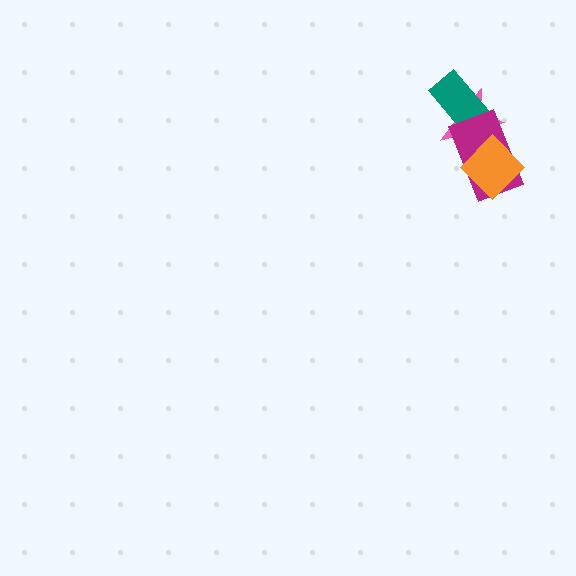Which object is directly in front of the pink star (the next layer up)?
The teal rectangle is directly in front of the pink star.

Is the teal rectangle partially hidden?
Yes, it is partially covered by another shape.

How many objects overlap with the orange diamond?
2 objects overlap with the orange diamond.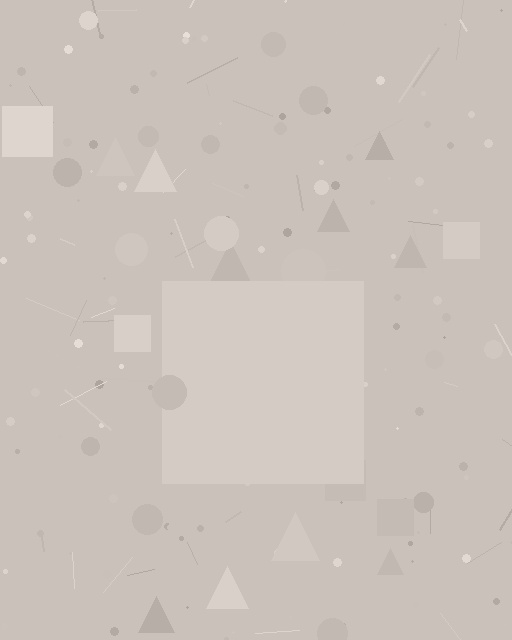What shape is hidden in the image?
A square is hidden in the image.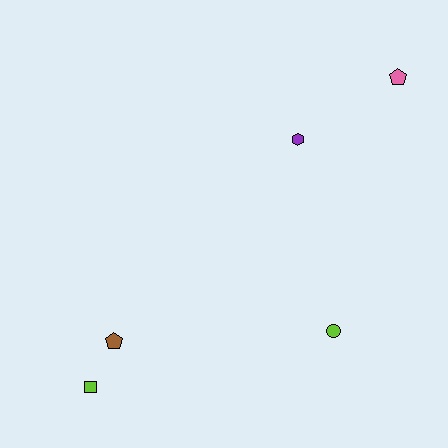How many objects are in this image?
There are 5 objects.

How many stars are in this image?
There are no stars.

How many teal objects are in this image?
There are no teal objects.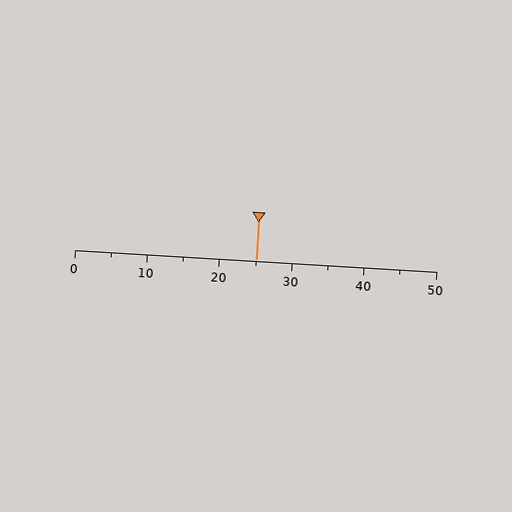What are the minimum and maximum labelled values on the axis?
The axis runs from 0 to 50.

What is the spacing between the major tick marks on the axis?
The major ticks are spaced 10 apart.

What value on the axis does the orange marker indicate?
The marker indicates approximately 25.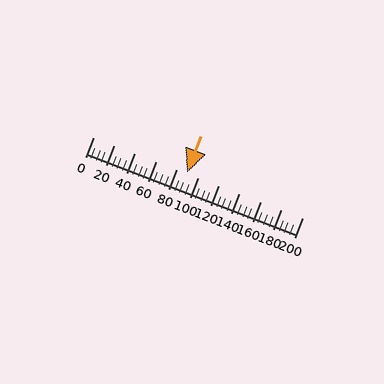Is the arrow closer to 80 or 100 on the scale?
The arrow is closer to 100.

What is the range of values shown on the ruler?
The ruler shows values from 0 to 200.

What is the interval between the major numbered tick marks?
The major tick marks are spaced 20 units apart.